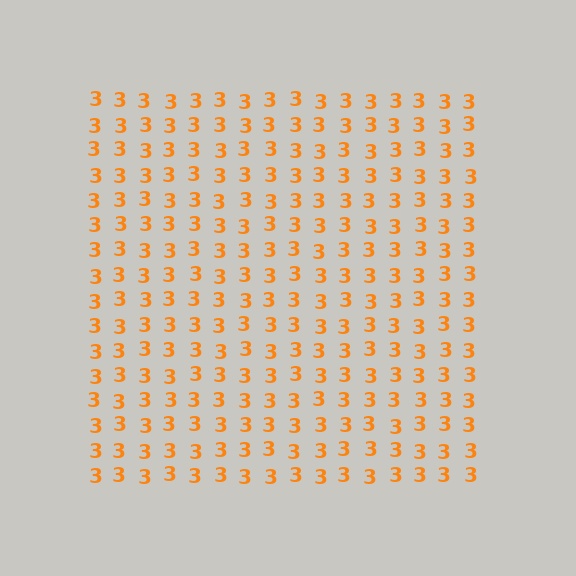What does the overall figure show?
The overall figure shows a square.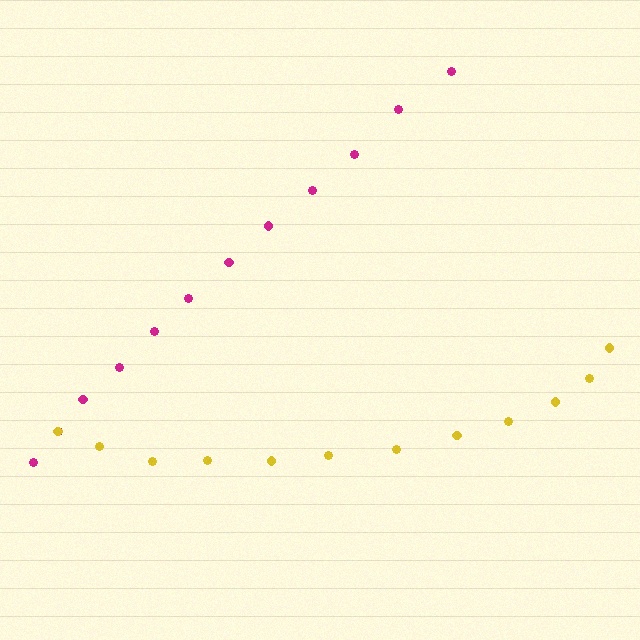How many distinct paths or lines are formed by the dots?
There are 2 distinct paths.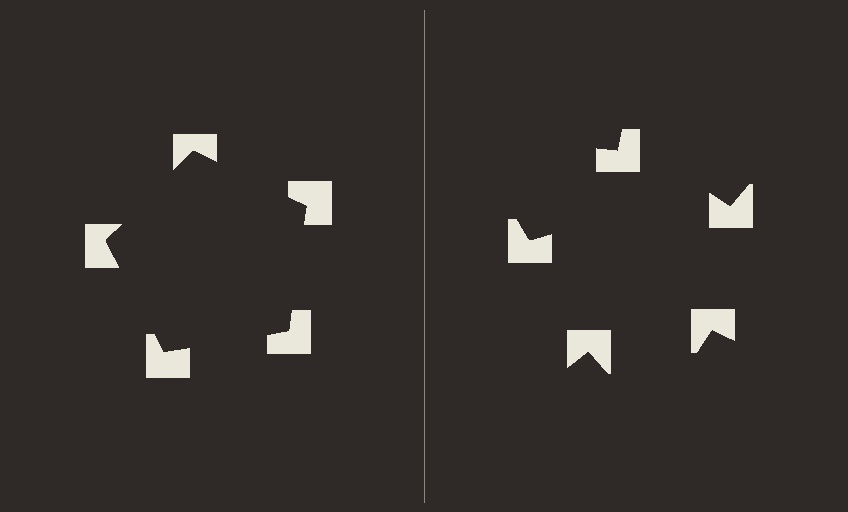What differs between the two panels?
The notched squares are positioned identically on both sides; only the wedge orientations differ. On the left they align to a pentagon; on the right they are misaligned.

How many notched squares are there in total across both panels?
10 — 5 on each side.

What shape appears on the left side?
An illusory pentagon.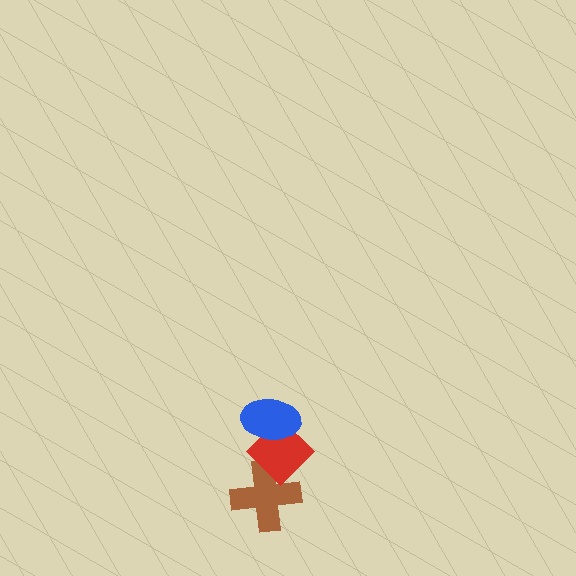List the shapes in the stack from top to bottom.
From top to bottom: the blue ellipse, the red diamond, the brown cross.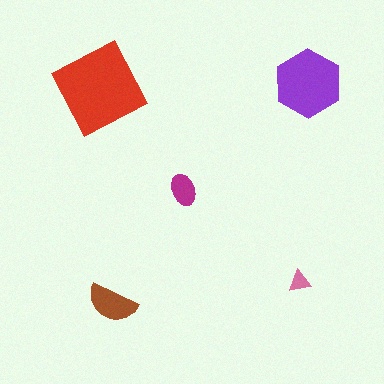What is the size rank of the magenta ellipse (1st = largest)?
4th.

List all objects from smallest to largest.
The pink triangle, the magenta ellipse, the brown semicircle, the purple hexagon, the red diamond.